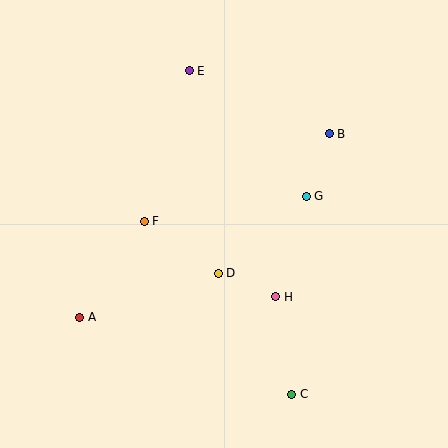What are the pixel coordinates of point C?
Point C is at (292, 394).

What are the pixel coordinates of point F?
Point F is at (144, 221).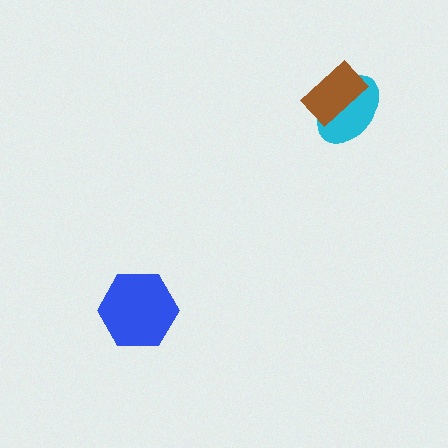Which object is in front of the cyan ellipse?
The brown rectangle is in front of the cyan ellipse.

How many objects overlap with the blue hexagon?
0 objects overlap with the blue hexagon.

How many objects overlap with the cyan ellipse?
1 object overlaps with the cyan ellipse.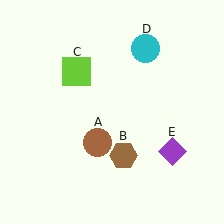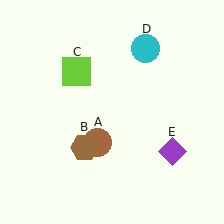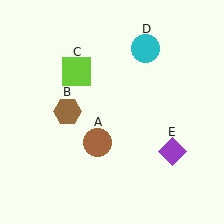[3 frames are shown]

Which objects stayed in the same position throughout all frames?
Brown circle (object A) and lime square (object C) and cyan circle (object D) and purple diamond (object E) remained stationary.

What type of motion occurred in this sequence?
The brown hexagon (object B) rotated clockwise around the center of the scene.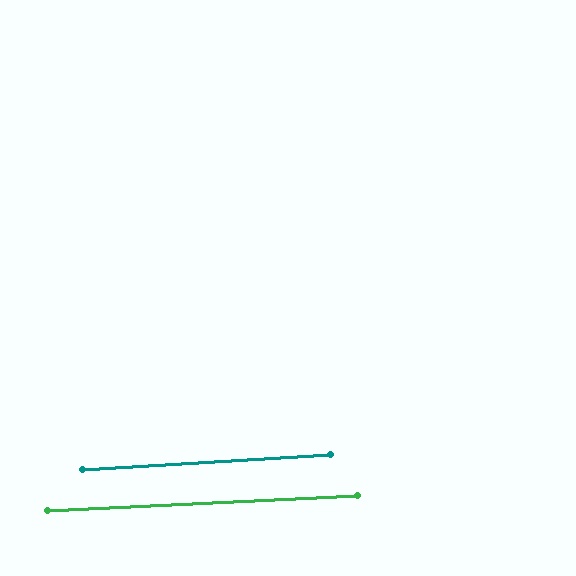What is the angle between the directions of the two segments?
Approximately 1 degree.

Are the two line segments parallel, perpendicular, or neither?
Parallel — their directions differ by only 0.6°.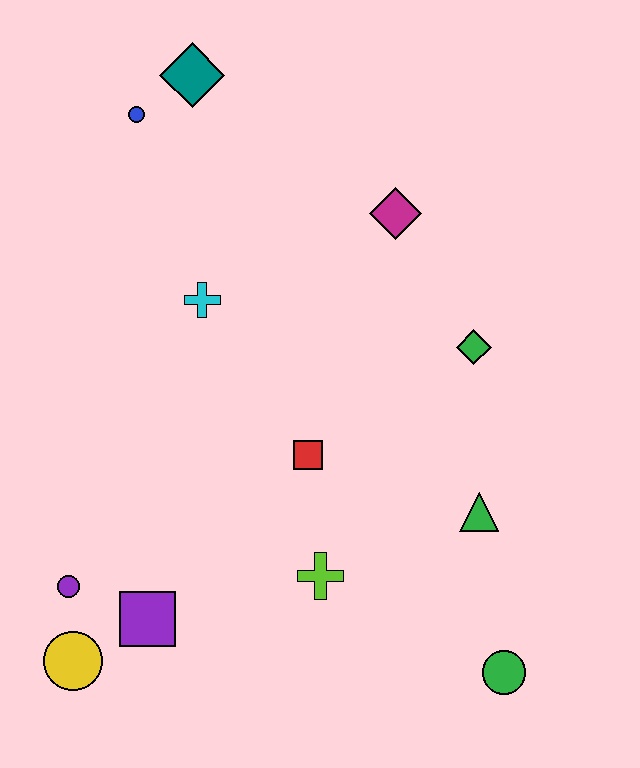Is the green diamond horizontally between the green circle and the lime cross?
Yes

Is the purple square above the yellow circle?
Yes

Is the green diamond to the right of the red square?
Yes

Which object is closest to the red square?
The lime cross is closest to the red square.